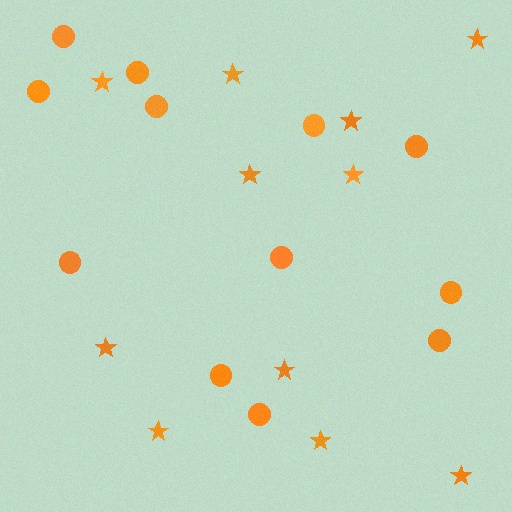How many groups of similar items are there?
There are 2 groups: one group of circles (12) and one group of stars (11).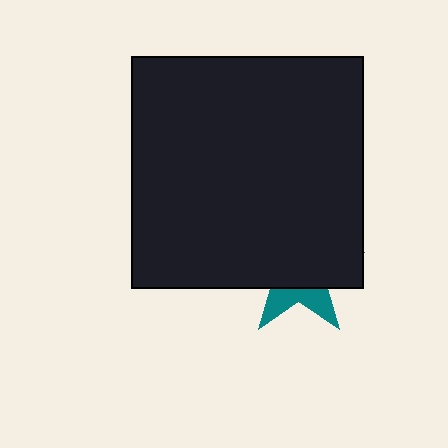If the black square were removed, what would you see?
You would see the complete teal star.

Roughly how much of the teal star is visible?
A small part of it is visible (roughly 29%).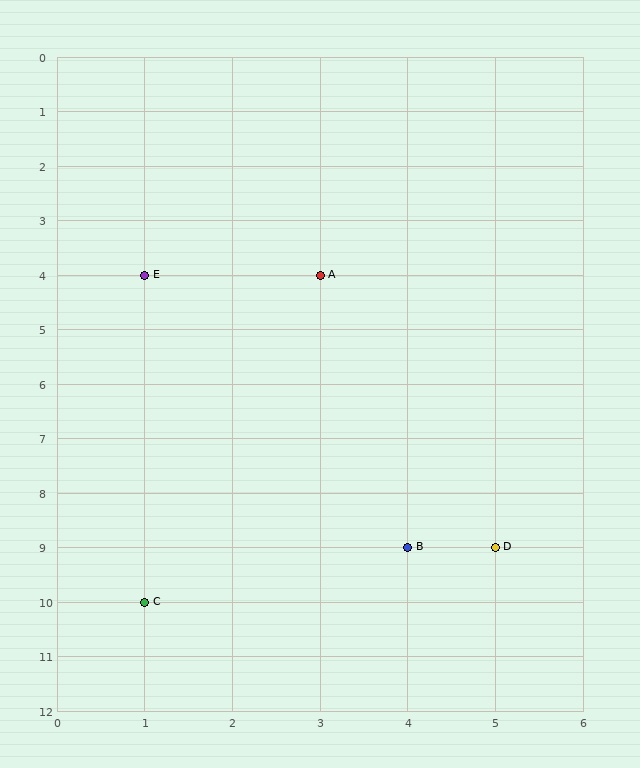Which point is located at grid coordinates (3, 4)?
Point A is at (3, 4).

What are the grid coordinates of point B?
Point B is at grid coordinates (4, 9).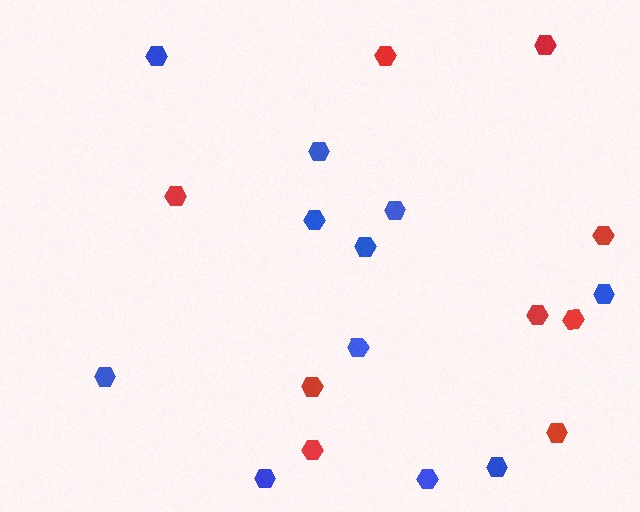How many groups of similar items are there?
There are 2 groups: one group of red hexagons (9) and one group of blue hexagons (11).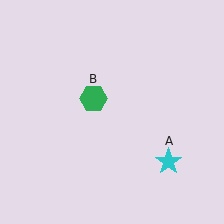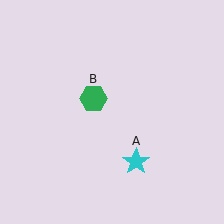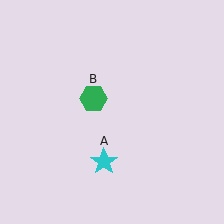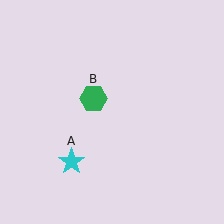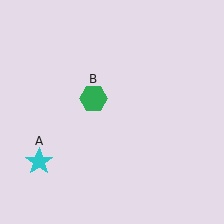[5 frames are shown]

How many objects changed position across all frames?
1 object changed position: cyan star (object A).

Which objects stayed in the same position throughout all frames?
Green hexagon (object B) remained stationary.